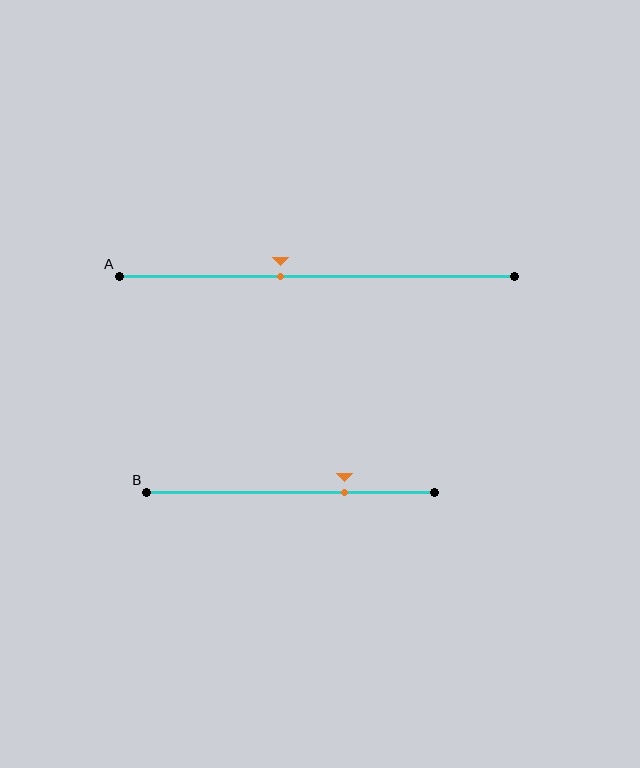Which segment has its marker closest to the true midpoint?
Segment A has its marker closest to the true midpoint.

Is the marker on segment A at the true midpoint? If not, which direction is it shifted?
No, the marker on segment A is shifted to the left by about 9% of the segment length.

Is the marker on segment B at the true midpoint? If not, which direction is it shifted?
No, the marker on segment B is shifted to the right by about 19% of the segment length.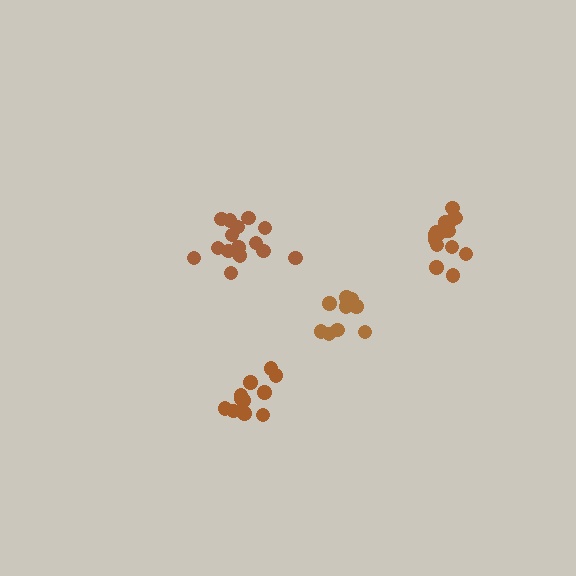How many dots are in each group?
Group 1: 16 dots, Group 2: 11 dots, Group 3: 10 dots, Group 4: 15 dots (52 total).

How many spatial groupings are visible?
There are 4 spatial groupings.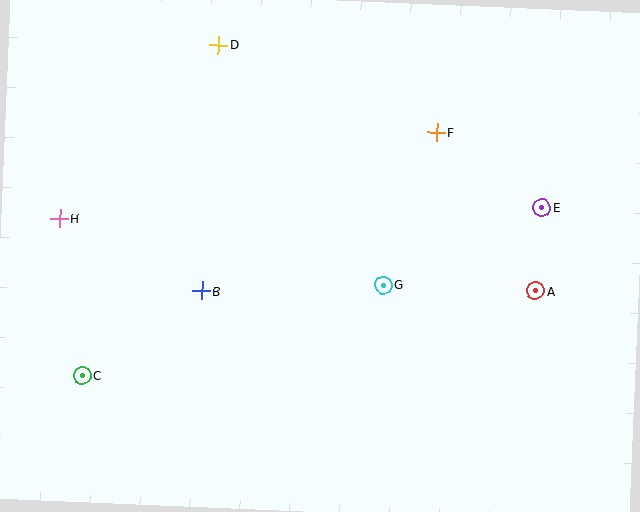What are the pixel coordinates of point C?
Point C is at (82, 376).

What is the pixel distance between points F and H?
The distance between F and H is 387 pixels.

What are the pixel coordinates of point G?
Point G is at (383, 285).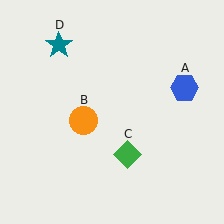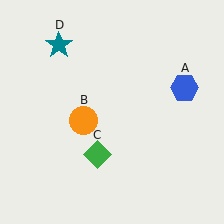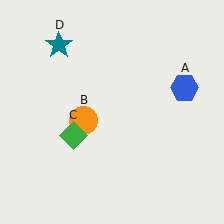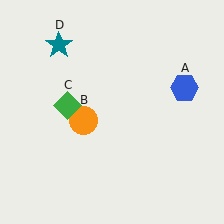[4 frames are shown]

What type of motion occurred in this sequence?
The green diamond (object C) rotated clockwise around the center of the scene.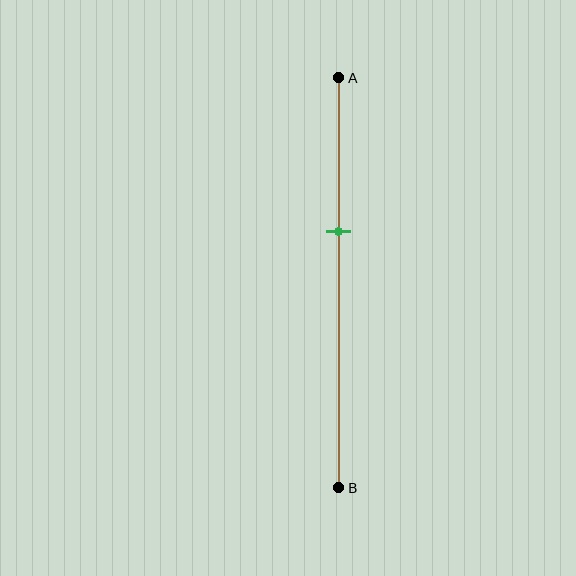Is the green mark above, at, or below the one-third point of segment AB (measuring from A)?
The green mark is below the one-third point of segment AB.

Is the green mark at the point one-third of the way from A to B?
No, the mark is at about 40% from A, not at the 33% one-third point.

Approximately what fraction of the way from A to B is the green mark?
The green mark is approximately 40% of the way from A to B.